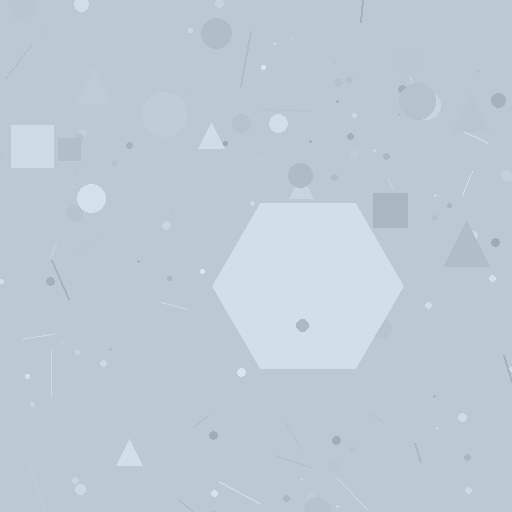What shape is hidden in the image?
A hexagon is hidden in the image.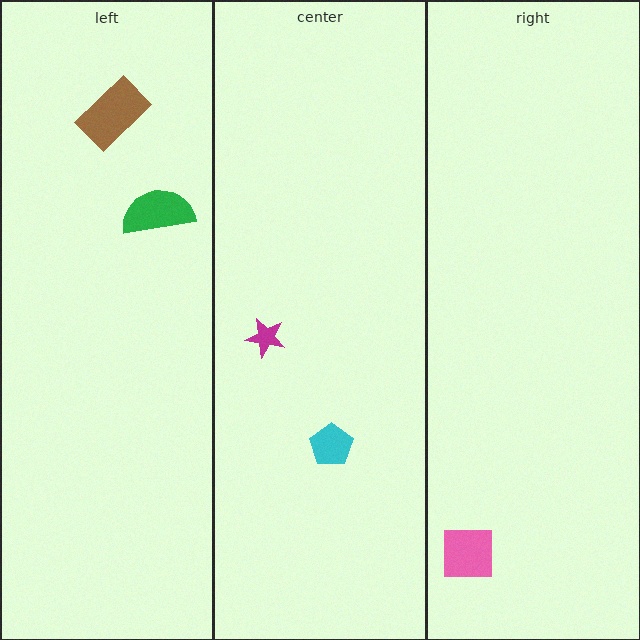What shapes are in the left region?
The green semicircle, the brown rectangle.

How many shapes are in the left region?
2.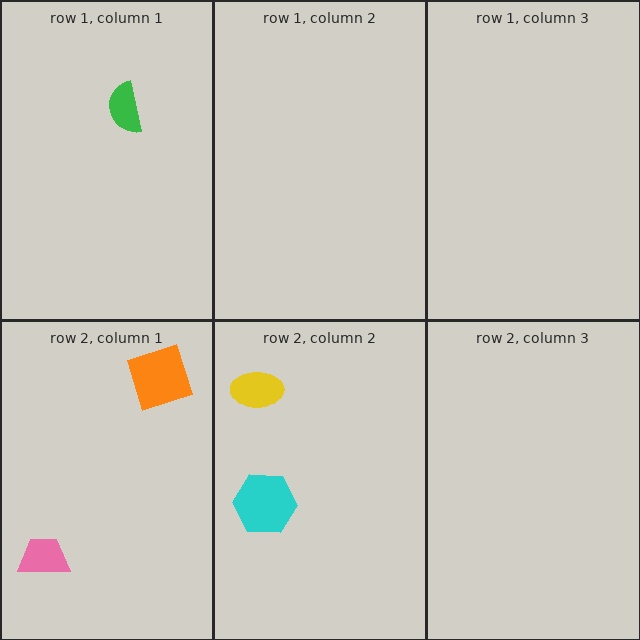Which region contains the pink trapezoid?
The row 2, column 1 region.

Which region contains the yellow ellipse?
The row 2, column 2 region.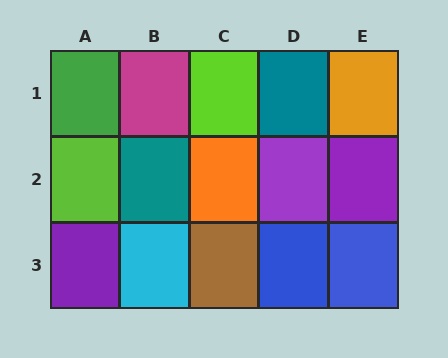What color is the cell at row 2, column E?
Purple.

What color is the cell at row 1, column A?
Green.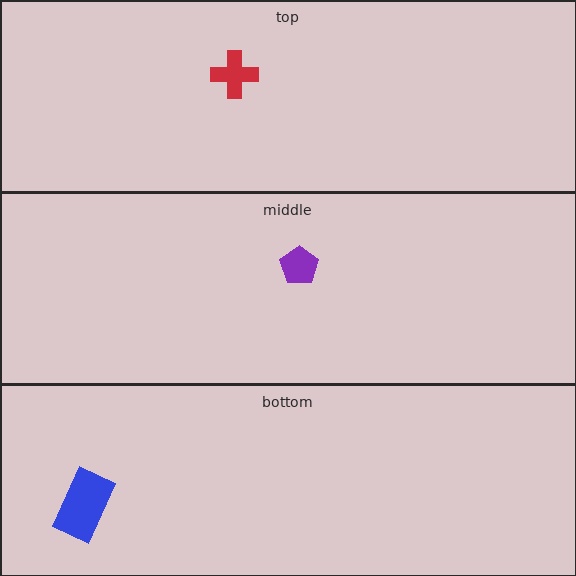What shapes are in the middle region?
The purple pentagon.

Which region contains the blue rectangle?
The bottom region.